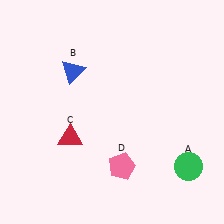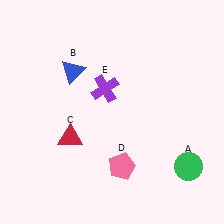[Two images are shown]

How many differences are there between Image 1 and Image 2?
There is 1 difference between the two images.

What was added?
A purple cross (E) was added in Image 2.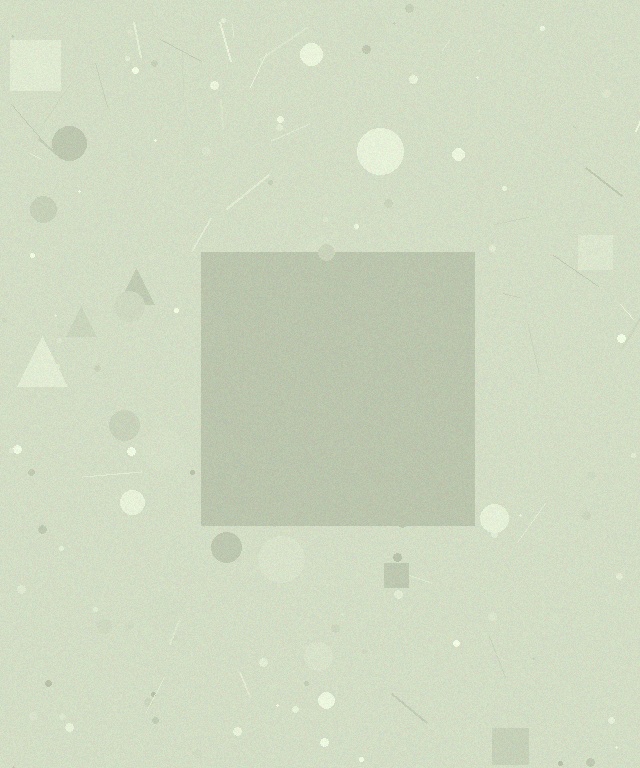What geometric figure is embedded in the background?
A square is embedded in the background.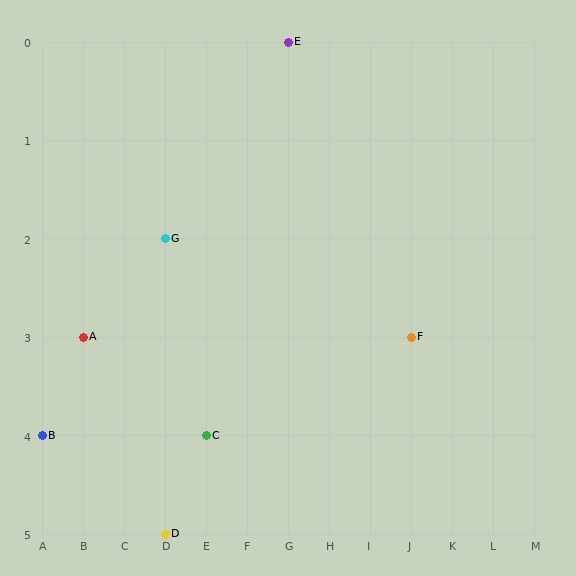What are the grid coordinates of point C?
Point C is at grid coordinates (E, 4).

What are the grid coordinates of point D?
Point D is at grid coordinates (D, 5).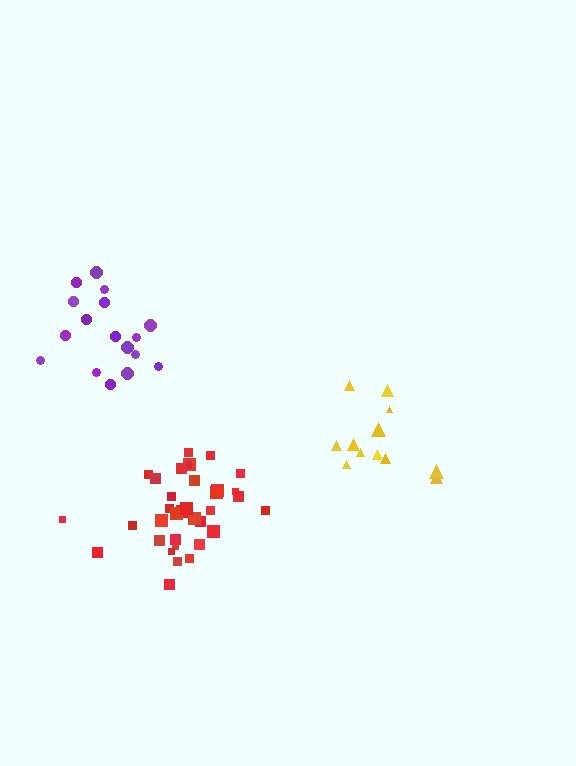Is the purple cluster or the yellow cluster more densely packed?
Purple.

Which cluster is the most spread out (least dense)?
Yellow.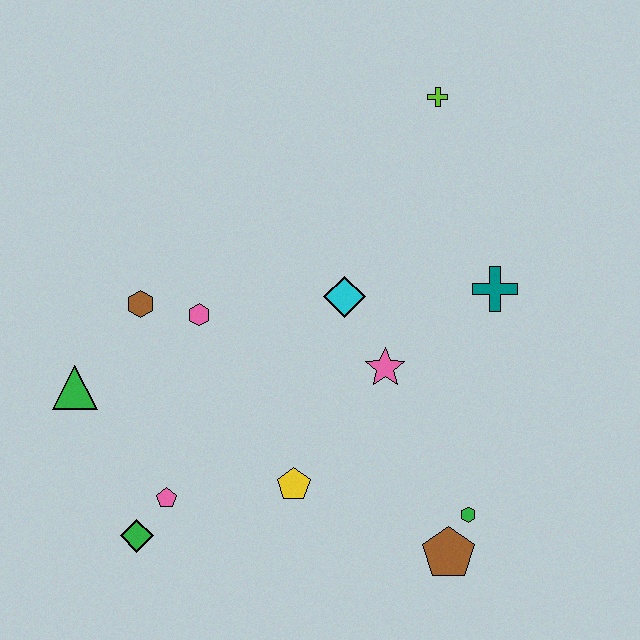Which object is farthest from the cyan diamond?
The green diamond is farthest from the cyan diamond.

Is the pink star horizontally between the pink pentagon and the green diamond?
No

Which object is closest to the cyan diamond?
The pink star is closest to the cyan diamond.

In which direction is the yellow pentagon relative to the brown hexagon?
The yellow pentagon is below the brown hexagon.